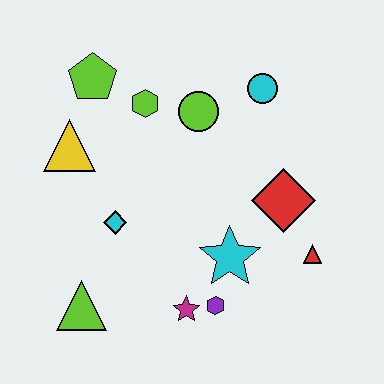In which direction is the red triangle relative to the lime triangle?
The red triangle is to the right of the lime triangle.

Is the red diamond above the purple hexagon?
Yes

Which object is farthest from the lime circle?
The lime triangle is farthest from the lime circle.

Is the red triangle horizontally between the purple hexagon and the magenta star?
No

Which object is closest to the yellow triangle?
The lime pentagon is closest to the yellow triangle.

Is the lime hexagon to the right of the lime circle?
No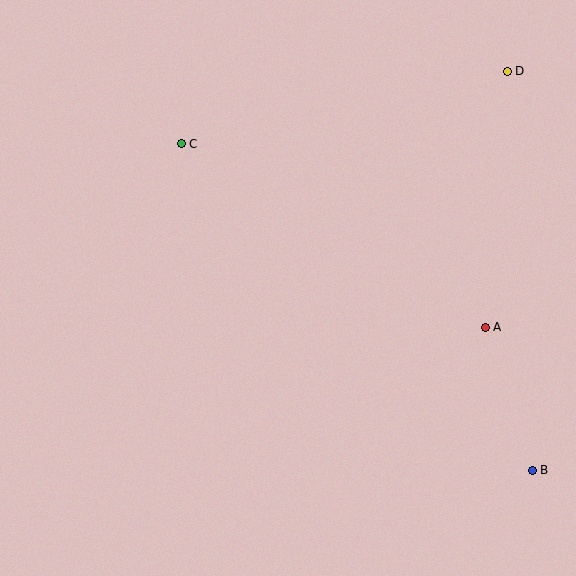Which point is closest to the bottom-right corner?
Point B is closest to the bottom-right corner.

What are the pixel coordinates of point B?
Point B is at (532, 470).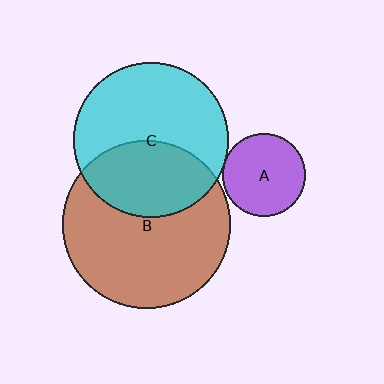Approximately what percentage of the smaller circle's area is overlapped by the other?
Approximately 40%.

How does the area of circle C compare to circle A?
Approximately 3.5 times.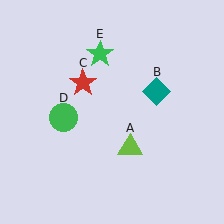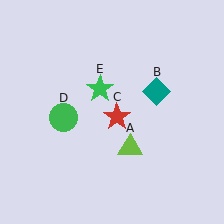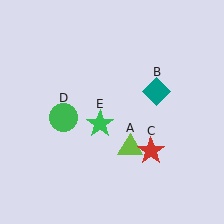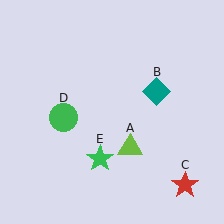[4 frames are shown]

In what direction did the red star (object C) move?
The red star (object C) moved down and to the right.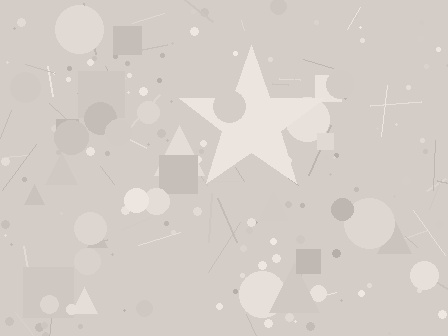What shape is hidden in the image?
A star is hidden in the image.